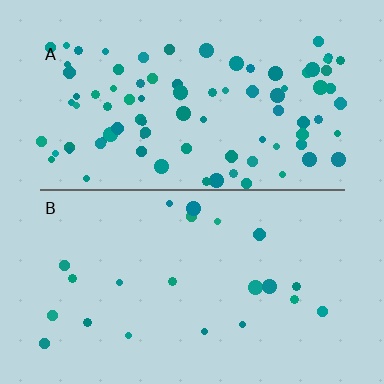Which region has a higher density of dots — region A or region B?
A (the top).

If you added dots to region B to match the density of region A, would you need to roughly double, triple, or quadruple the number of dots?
Approximately quadruple.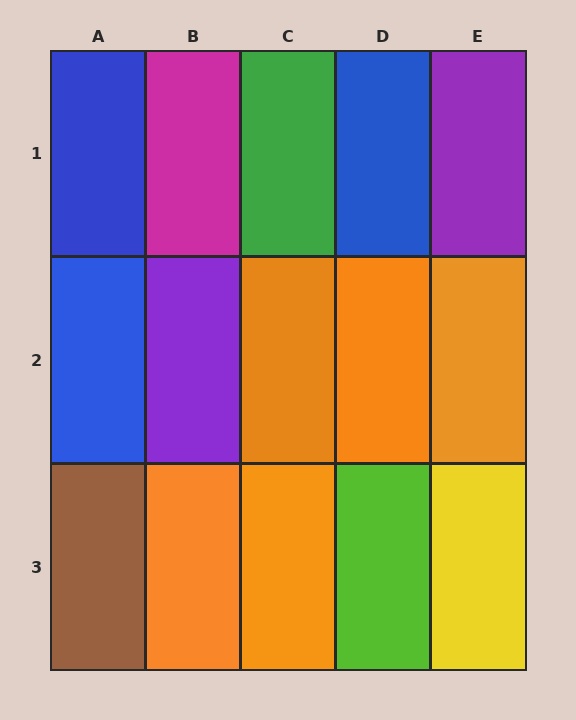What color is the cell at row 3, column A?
Brown.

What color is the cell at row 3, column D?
Lime.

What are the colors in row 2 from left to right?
Blue, purple, orange, orange, orange.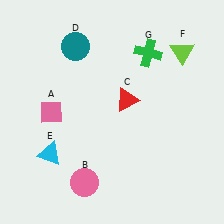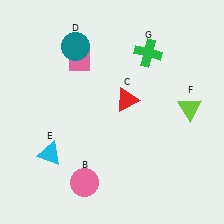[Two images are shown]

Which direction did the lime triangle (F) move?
The lime triangle (F) moved down.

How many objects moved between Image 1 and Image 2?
2 objects moved between the two images.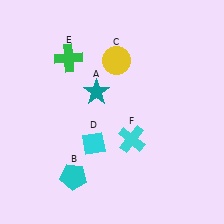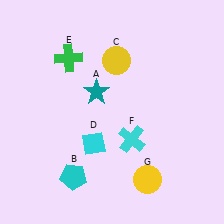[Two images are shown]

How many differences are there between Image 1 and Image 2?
There is 1 difference between the two images.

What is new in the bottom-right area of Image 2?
A yellow circle (G) was added in the bottom-right area of Image 2.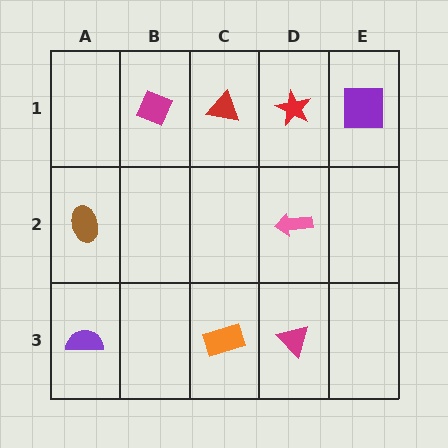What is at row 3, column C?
An orange rectangle.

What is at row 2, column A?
A brown ellipse.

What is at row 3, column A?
A purple semicircle.